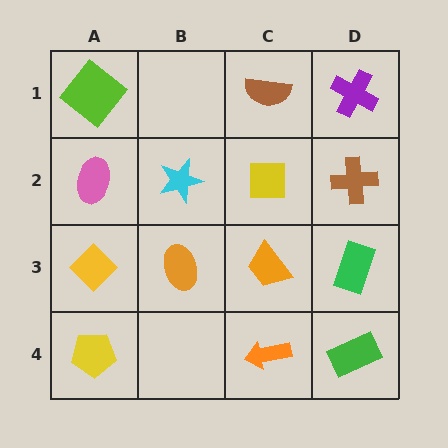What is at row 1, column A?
A lime diamond.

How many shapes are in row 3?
4 shapes.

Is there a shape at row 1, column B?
No, that cell is empty.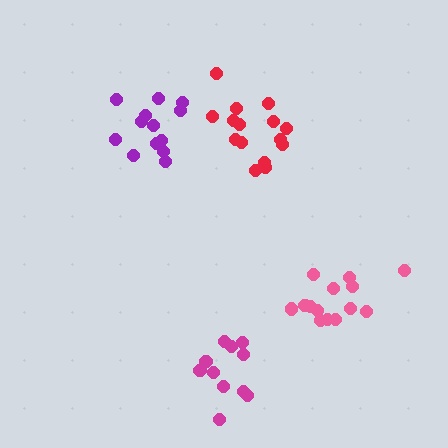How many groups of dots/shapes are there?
There are 4 groups.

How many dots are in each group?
Group 1: 11 dots, Group 2: 15 dots, Group 3: 14 dots, Group 4: 13 dots (53 total).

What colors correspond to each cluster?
The clusters are colored: magenta, red, pink, purple.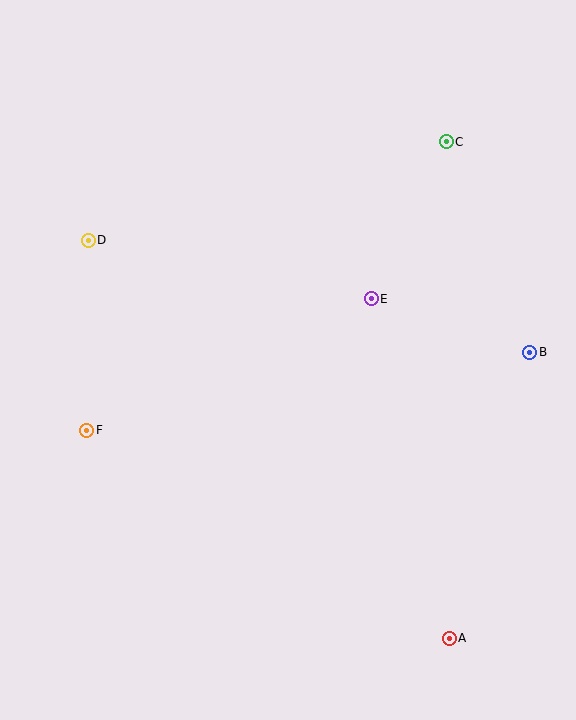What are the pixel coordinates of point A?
Point A is at (449, 638).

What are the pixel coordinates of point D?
Point D is at (88, 240).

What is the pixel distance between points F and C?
The distance between F and C is 461 pixels.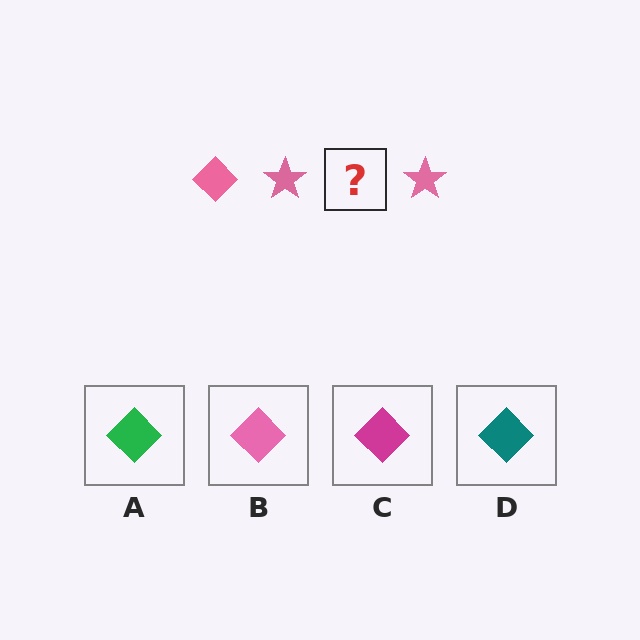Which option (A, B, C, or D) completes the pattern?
B.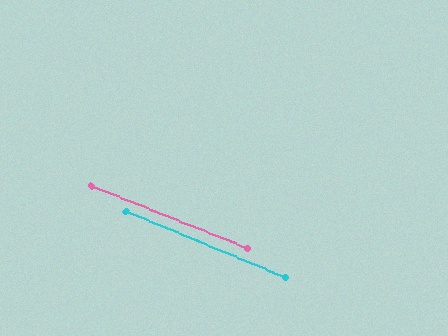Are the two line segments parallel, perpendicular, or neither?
Parallel — their directions differ by only 0.9°.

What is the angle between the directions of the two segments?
Approximately 1 degree.